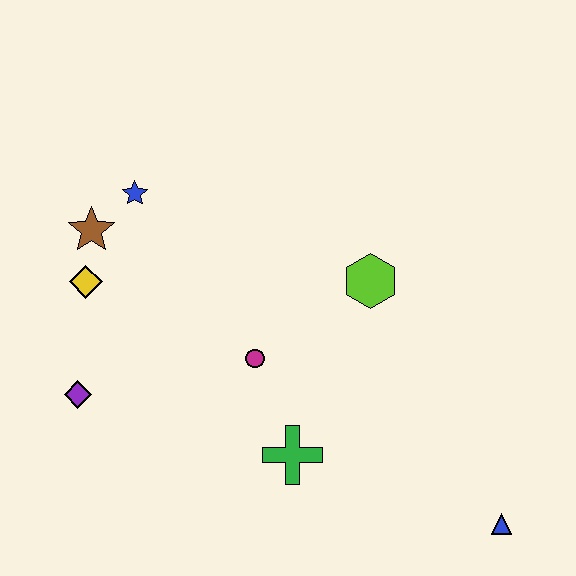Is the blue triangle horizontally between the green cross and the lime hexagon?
No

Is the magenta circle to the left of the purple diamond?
No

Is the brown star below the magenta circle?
No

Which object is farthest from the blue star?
The blue triangle is farthest from the blue star.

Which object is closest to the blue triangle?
The green cross is closest to the blue triangle.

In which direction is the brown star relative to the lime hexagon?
The brown star is to the left of the lime hexagon.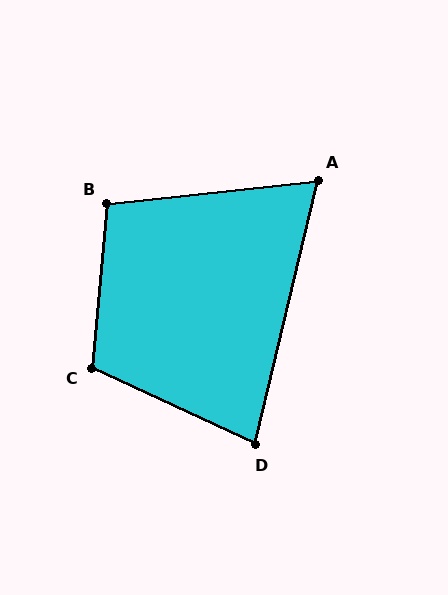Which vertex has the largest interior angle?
C, at approximately 110 degrees.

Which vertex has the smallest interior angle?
A, at approximately 70 degrees.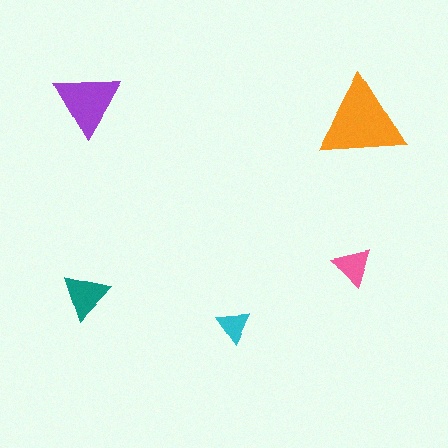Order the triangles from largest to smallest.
the orange one, the purple one, the teal one, the pink one, the cyan one.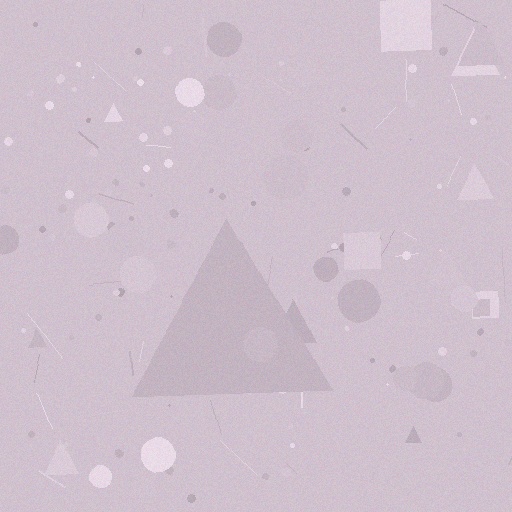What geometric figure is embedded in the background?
A triangle is embedded in the background.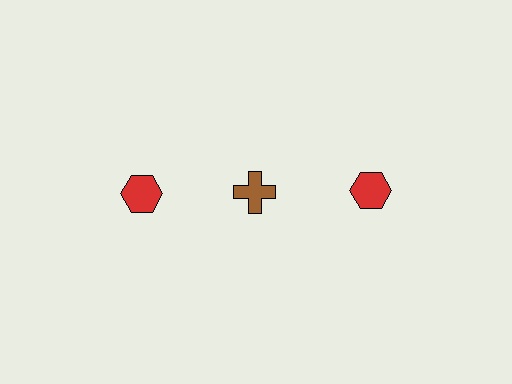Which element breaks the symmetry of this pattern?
The brown cross in the top row, second from left column breaks the symmetry. All other shapes are red hexagons.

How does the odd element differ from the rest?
It differs in both color (brown instead of red) and shape (cross instead of hexagon).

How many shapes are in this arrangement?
There are 3 shapes arranged in a grid pattern.